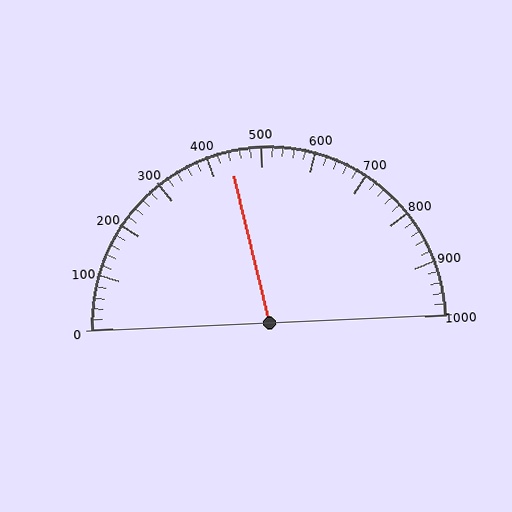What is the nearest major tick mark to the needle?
The nearest major tick mark is 400.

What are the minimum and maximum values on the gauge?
The gauge ranges from 0 to 1000.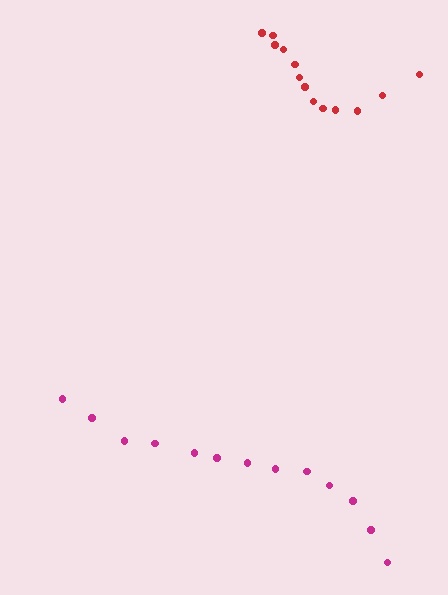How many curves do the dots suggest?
There are 2 distinct paths.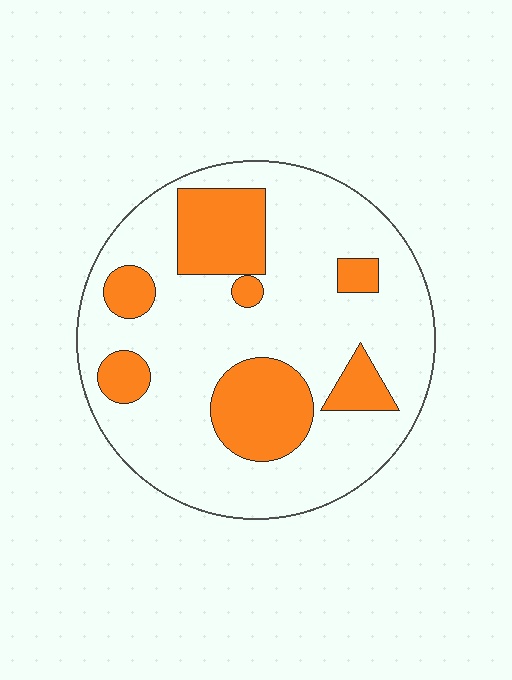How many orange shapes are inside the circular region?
7.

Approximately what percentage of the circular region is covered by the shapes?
Approximately 25%.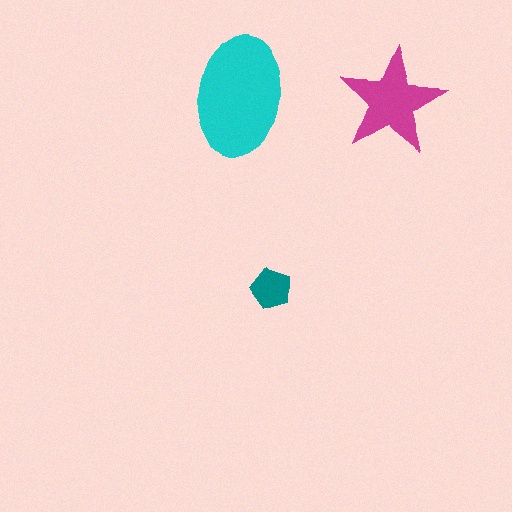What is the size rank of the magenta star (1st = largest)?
2nd.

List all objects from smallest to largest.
The teal pentagon, the magenta star, the cyan ellipse.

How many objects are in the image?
There are 3 objects in the image.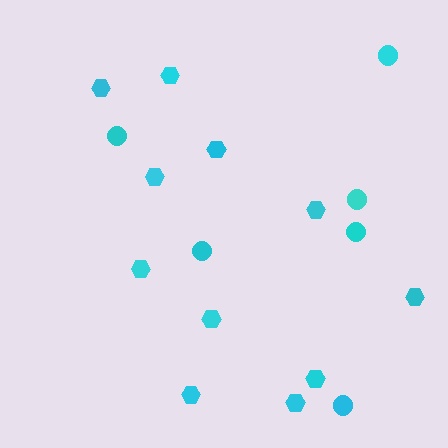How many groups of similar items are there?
There are 2 groups: one group of hexagons (11) and one group of circles (6).